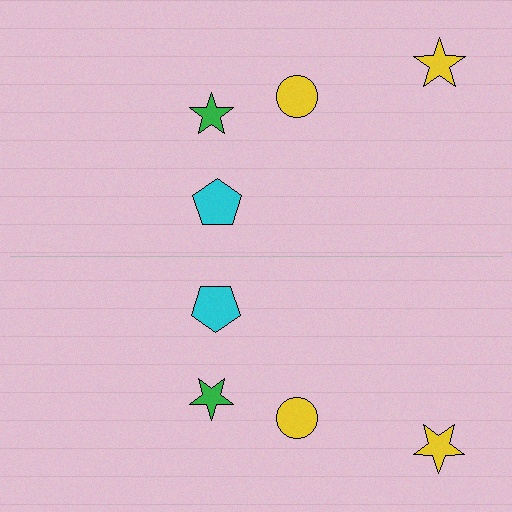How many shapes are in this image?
There are 8 shapes in this image.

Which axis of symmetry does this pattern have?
The pattern has a horizontal axis of symmetry running through the center of the image.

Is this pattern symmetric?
Yes, this pattern has bilateral (reflection) symmetry.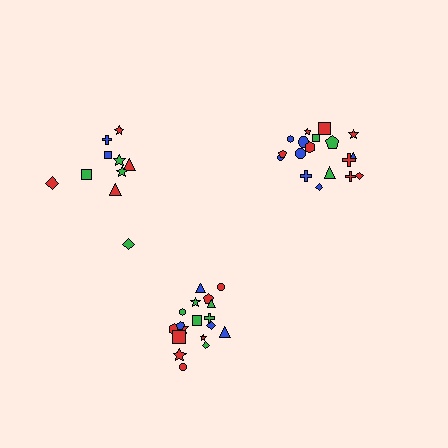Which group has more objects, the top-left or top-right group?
The top-right group.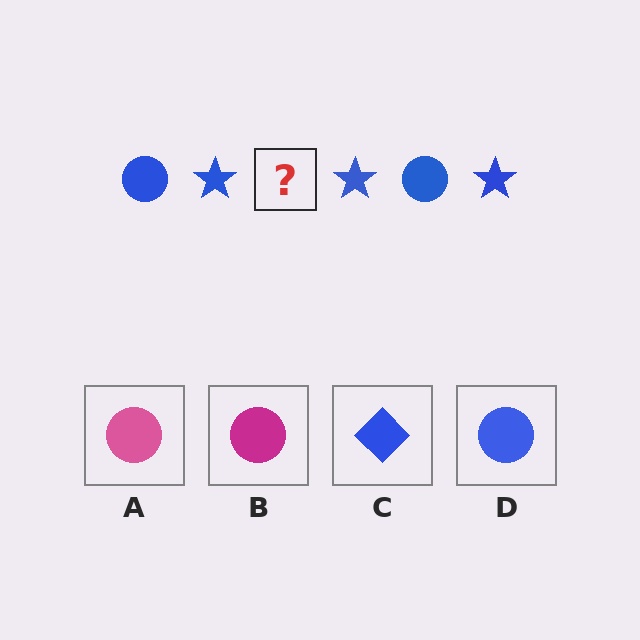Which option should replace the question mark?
Option D.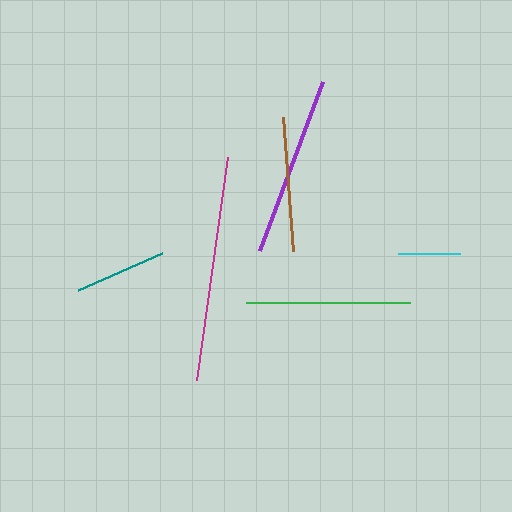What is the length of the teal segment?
The teal segment is approximately 91 pixels long.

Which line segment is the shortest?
The cyan line is the shortest at approximately 62 pixels.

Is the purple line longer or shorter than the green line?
The purple line is longer than the green line.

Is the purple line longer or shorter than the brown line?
The purple line is longer than the brown line.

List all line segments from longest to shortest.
From longest to shortest: magenta, purple, green, brown, teal, cyan.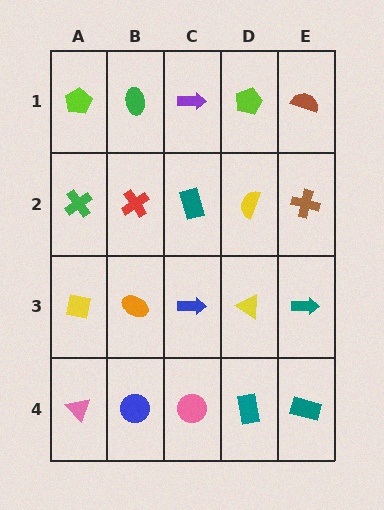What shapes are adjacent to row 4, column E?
A teal arrow (row 3, column E), a teal rectangle (row 4, column D).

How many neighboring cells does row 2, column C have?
4.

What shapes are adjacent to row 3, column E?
A brown cross (row 2, column E), a teal rectangle (row 4, column E), a yellow triangle (row 3, column D).